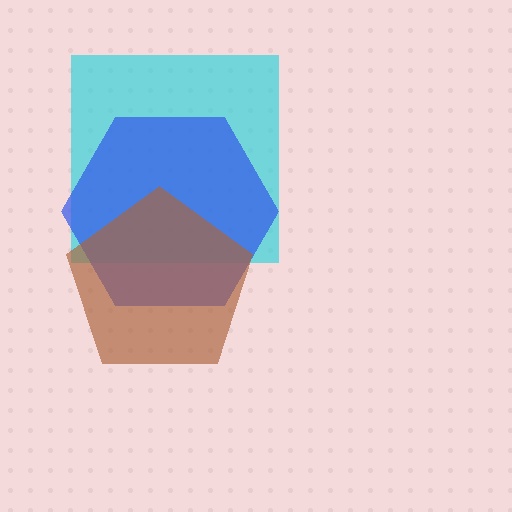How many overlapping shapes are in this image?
There are 3 overlapping shapes in the image.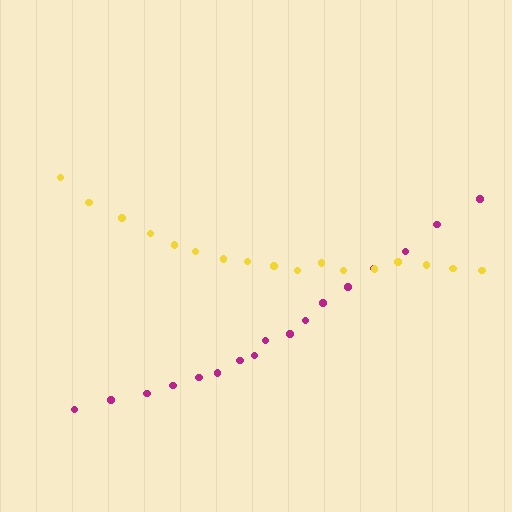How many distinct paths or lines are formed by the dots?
There are 2 distinct paths.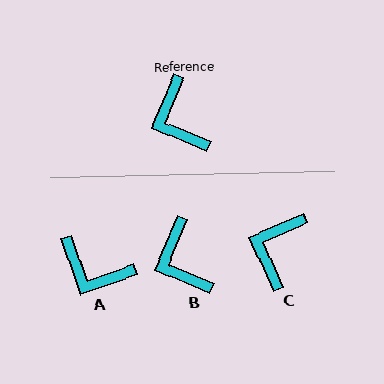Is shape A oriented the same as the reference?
No, it is off by about 42 degrees.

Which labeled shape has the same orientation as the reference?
B.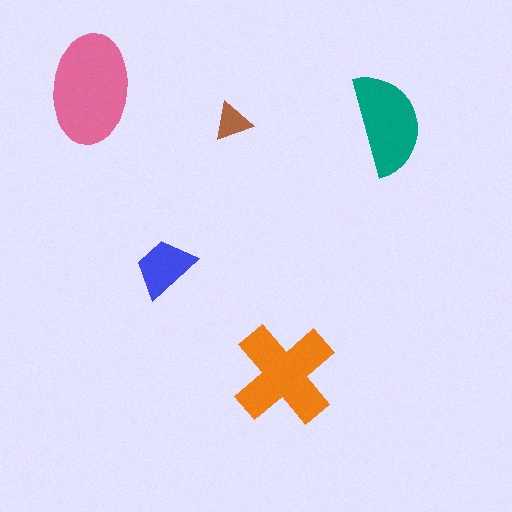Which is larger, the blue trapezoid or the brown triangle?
The blue trapezoid.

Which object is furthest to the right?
The teal semicircle is rightmost.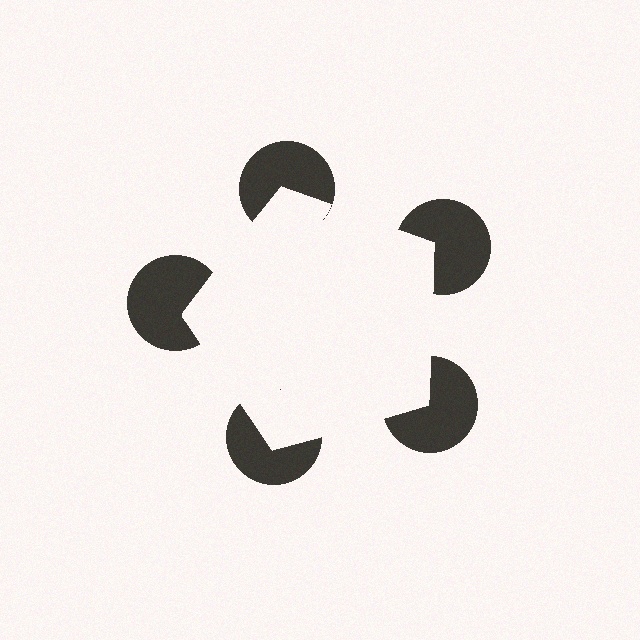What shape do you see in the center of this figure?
An illusory pentagon — its edges are inferred from the aligned wedge cuts in the pac-man discs, not physically drawn.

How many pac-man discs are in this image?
There are 5 — one at each vertex of the illusory pentagon.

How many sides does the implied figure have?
5 sides.